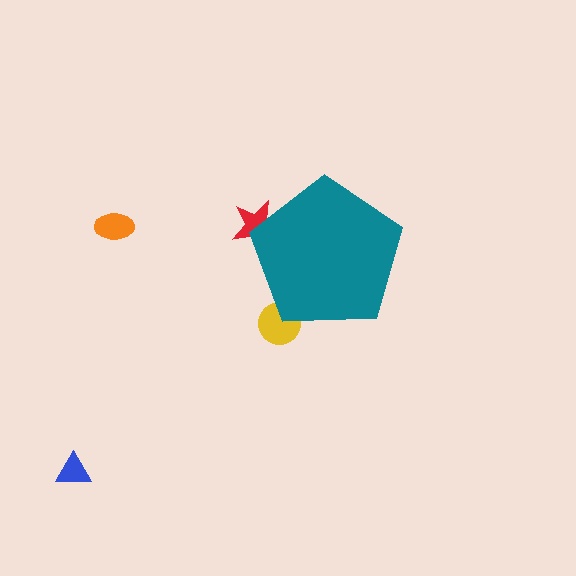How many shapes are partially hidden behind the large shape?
2 shapes are partially hidden.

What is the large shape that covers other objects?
A teal pentagon.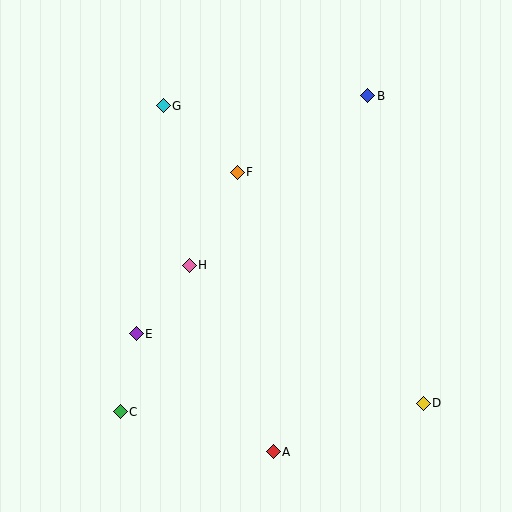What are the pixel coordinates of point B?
Point B is at (368, 96).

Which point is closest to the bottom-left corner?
Point C is closest to the bottom-left corner.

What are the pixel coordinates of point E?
Point E is at (136, 334).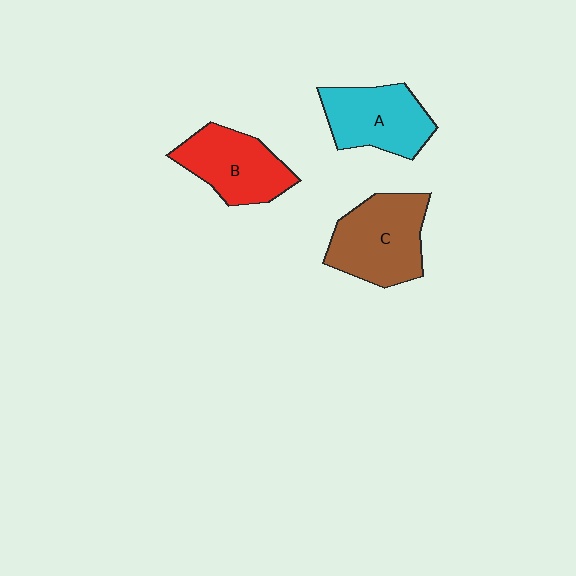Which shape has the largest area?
Shape C (brown).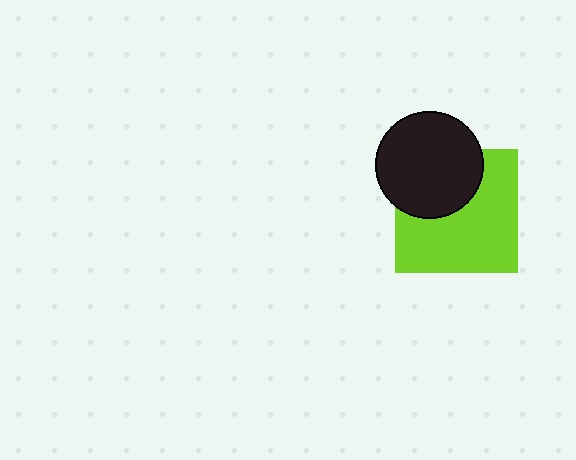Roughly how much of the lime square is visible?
About half of it is visible (roughly 64%).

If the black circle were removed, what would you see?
You would see the complete lime square.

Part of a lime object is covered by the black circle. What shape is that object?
It is a square.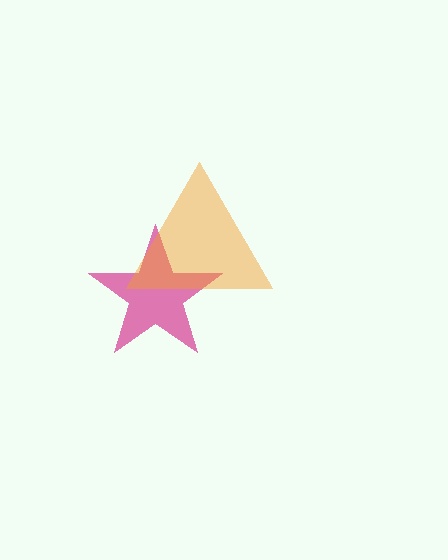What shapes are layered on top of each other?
The layered shapes are: a magenta star, an orange triangle.